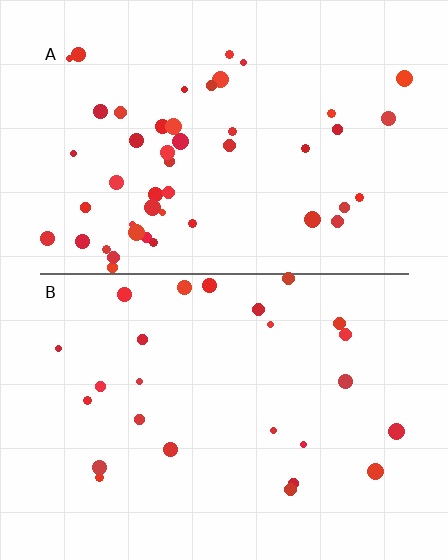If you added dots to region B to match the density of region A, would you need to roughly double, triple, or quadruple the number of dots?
Approximately double.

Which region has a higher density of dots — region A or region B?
A (the top).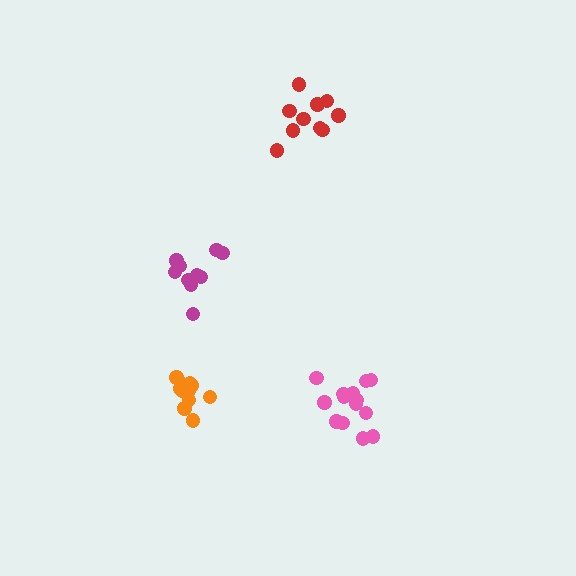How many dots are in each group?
Group 1: 10 dots, Group 2: 14 dots, Group 3: 10 dots, Group 4: 11 dots (45 total).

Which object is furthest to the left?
The orange cluster is leftmost.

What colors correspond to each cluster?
The clusters are colored: red, pink, magenta, orange.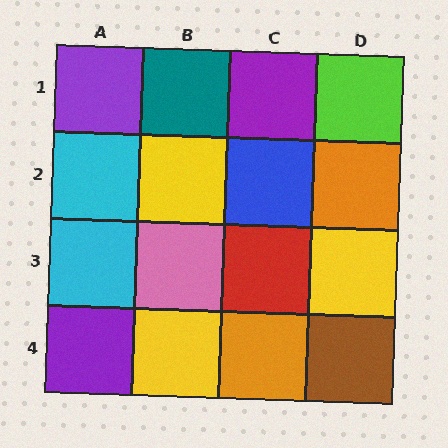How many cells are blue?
1 cell is blue.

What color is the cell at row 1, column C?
Purple.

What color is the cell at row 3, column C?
Red.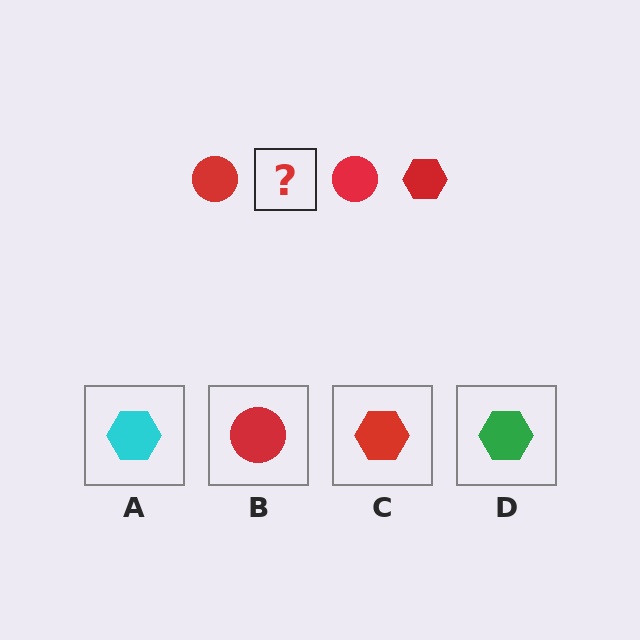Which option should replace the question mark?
Option C.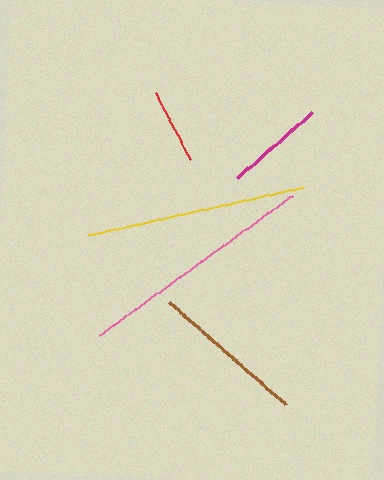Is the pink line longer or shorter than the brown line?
The pink line is longer than the brown line.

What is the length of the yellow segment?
The yellow segment is approximately 220 pixels long.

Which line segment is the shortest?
The red line is the shortest at approximately 76 pixels.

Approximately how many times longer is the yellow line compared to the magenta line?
The yellow line is approximately 2.2 times the length of the magenta line.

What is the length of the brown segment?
The brown segment is approximately 155 pixels long.